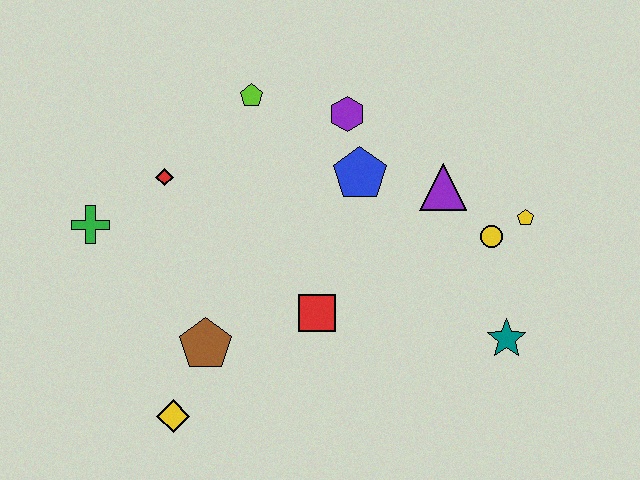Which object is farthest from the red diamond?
The teal star is farthest from the red diamond.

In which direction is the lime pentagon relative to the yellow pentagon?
The lime pentagon is to the left of the yellow pentagon.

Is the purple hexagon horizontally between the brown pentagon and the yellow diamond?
No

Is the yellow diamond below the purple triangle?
Yes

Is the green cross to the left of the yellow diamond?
Yes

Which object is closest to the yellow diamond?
The brown pentagon is closest to the yellow diamond.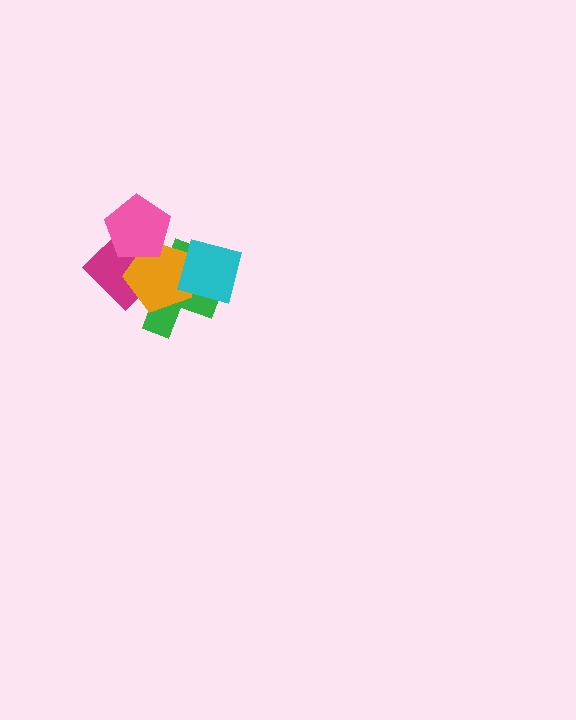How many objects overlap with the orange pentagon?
4 objects overlap with the orange pentagon.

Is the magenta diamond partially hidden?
Yes, it is partially covered by another shape.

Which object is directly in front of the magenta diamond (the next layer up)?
The orange pentagon is directly in front of the magenta diamond.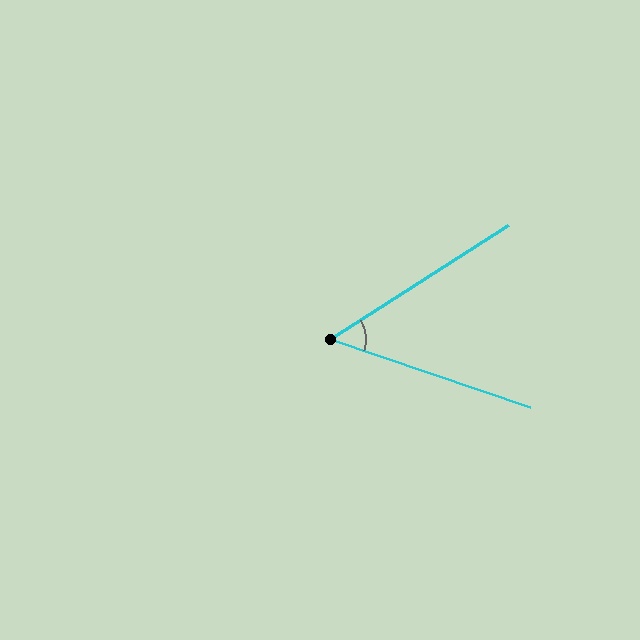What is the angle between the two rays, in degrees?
Approximately 51 degrees.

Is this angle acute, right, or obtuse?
It is acute.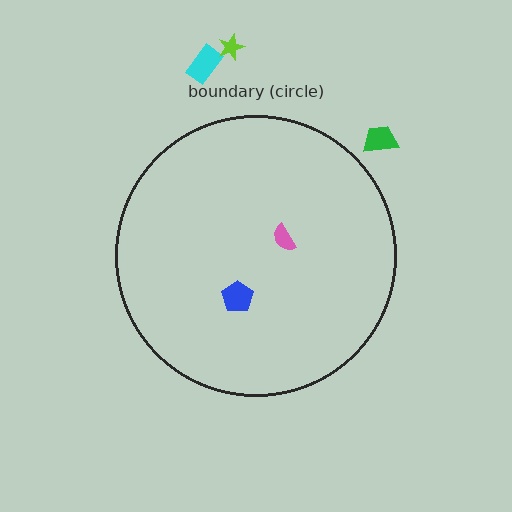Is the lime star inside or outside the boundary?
Outside.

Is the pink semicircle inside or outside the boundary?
Inside.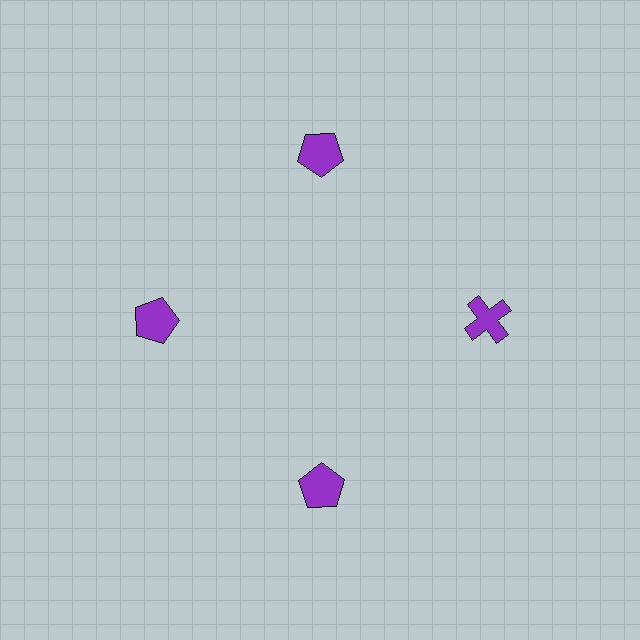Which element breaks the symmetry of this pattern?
The purple cross at roughly the 3 o'clock position breaks the symmetry. All other shapes are purple pentagons.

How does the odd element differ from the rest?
It has a different shape: cross instead of pentagon.